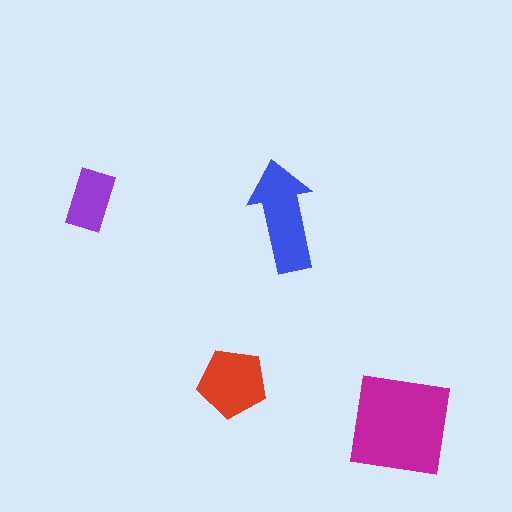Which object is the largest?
The magenta square.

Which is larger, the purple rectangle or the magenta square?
The magenta square.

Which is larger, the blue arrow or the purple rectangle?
The blue arrow.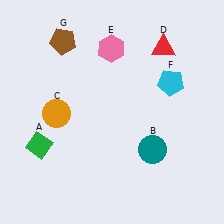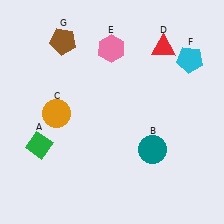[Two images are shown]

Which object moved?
The cyan pentagon (F) moved up.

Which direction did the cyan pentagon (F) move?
The cyan pentagon (F) moved up.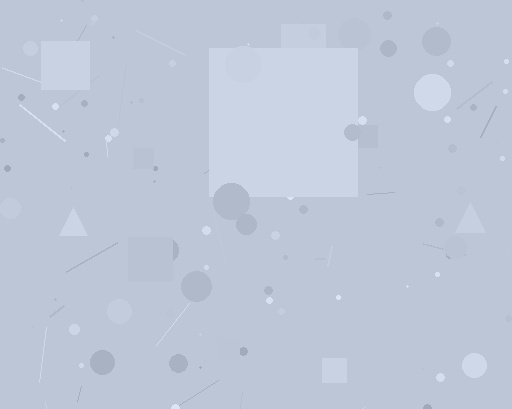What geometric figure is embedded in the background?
A square is embedded in the background.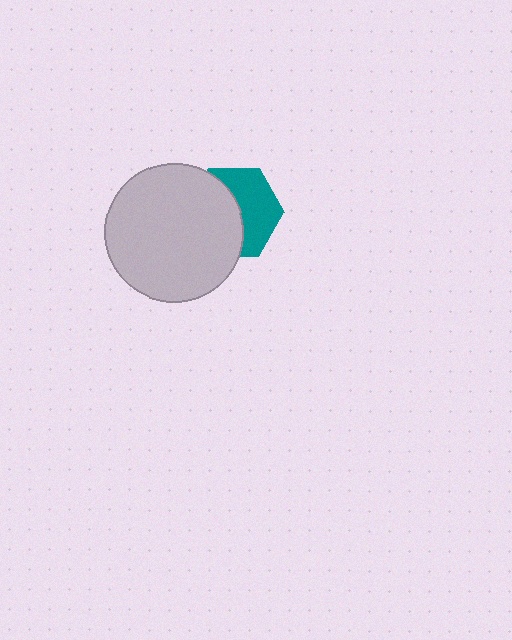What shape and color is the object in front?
The object in front is a light gray circle.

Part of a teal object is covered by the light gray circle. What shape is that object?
It is a hexagon.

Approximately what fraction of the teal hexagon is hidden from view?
Roughly 52% of the teal hexagon is hidden behind the light gray circle.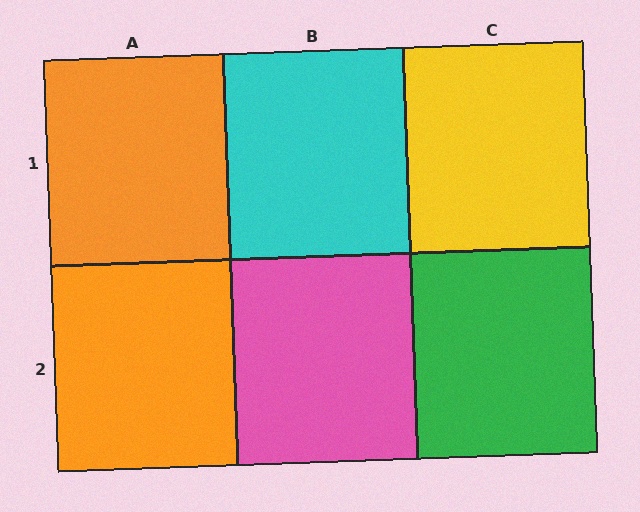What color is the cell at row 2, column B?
Pink.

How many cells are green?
1 cell is green.